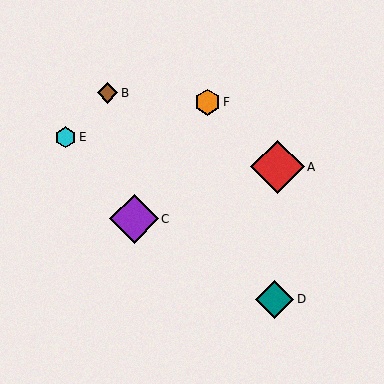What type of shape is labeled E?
Shape E is a cyan hexagon.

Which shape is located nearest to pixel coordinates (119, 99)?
The brown diamond (labeled B) at (108, 93) is nearest to that location.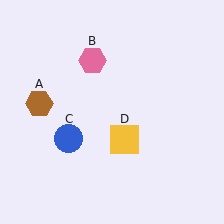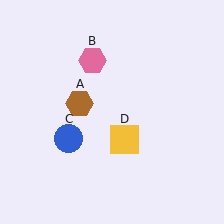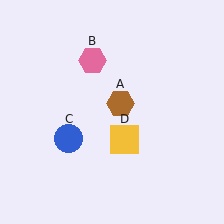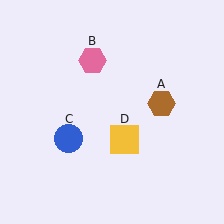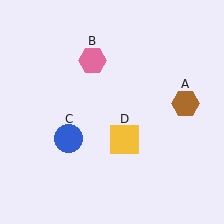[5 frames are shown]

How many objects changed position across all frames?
1 object changed position: brown hexagon (object A).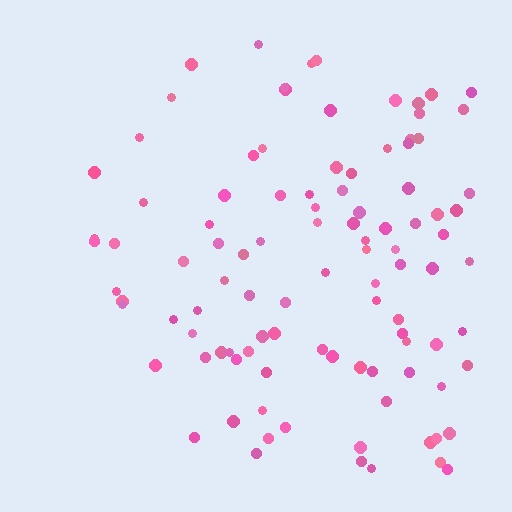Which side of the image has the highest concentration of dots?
The right.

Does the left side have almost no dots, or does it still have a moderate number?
Still a moderate number, just noticeably fewer than the right.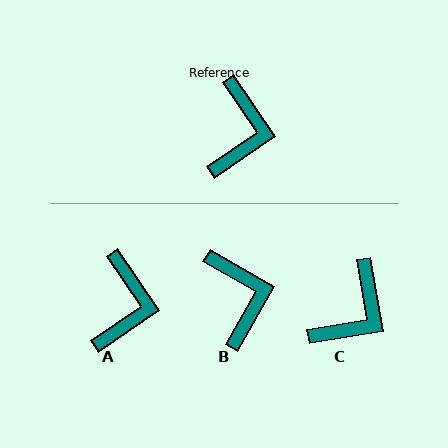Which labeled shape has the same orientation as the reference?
A.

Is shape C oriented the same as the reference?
No, it is off by about 25 degrees.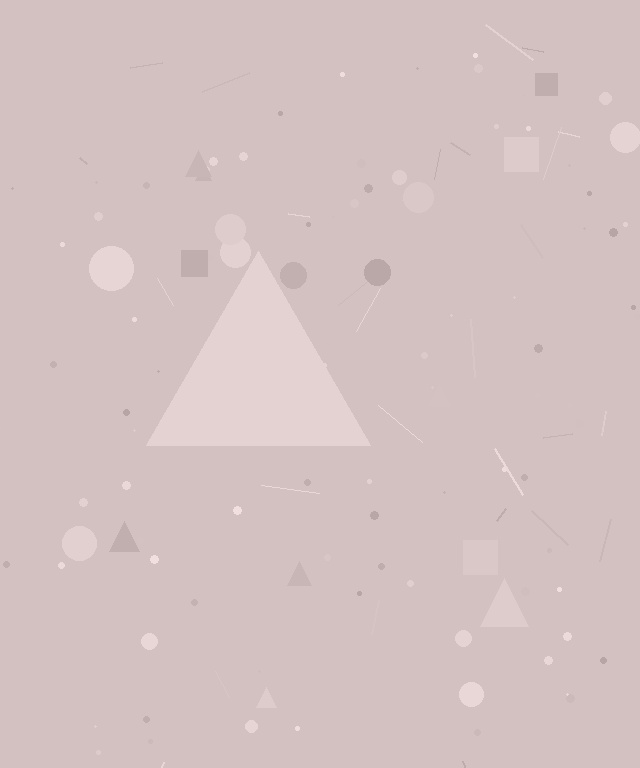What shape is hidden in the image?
A triangle is hidden in the image.